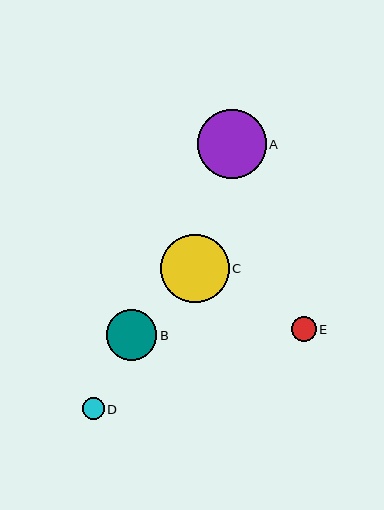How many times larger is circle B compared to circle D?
Circle B is approximately 2.3 times the size of circle D.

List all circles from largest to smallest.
From largest to smallest: A, C, B, E, D.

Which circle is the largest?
Circle A is the largest with a size of approximately 69 pixels.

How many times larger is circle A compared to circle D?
Circle A is approximately 3.1 times the size of circle D.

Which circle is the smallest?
Circle D is the smallest with a size of approximately 22 pixels.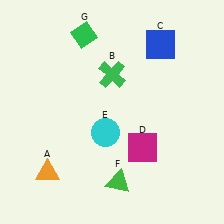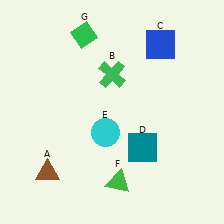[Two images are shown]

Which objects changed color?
A changed from orange to brown. D changed from magenta to teal.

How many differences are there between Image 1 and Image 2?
There are 2 differences between the two images.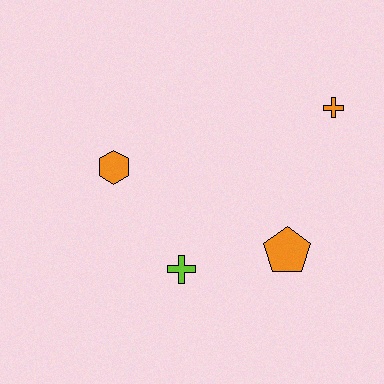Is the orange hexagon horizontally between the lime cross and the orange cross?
No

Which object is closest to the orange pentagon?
The lime cross is closest to the orange pentagon.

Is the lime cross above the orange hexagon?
No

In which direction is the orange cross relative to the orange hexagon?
The orange cross is to the right of the orange hexagon.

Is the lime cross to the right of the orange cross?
No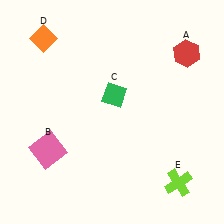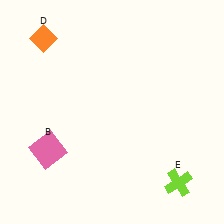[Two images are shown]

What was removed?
The red hexagon (A), the green diamond (C) were removed in Image 2.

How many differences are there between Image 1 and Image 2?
There are 2 differences between the two images.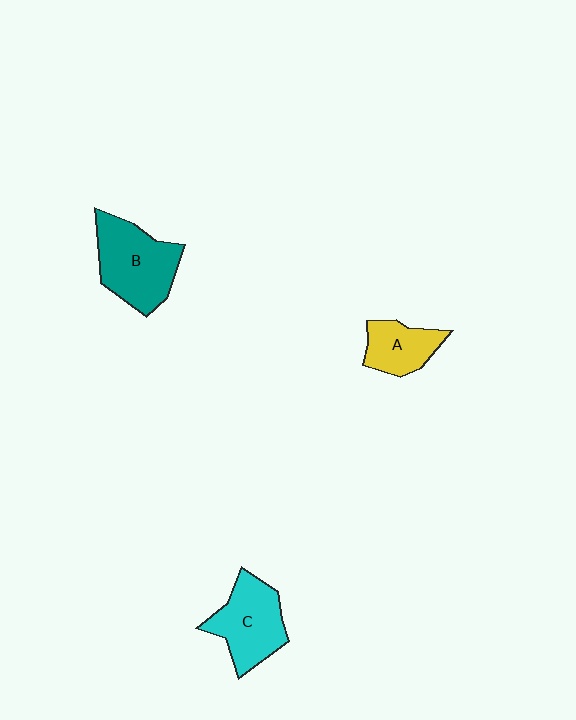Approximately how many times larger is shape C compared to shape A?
Approximately 1.5 times.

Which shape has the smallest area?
Shape A (yellow).